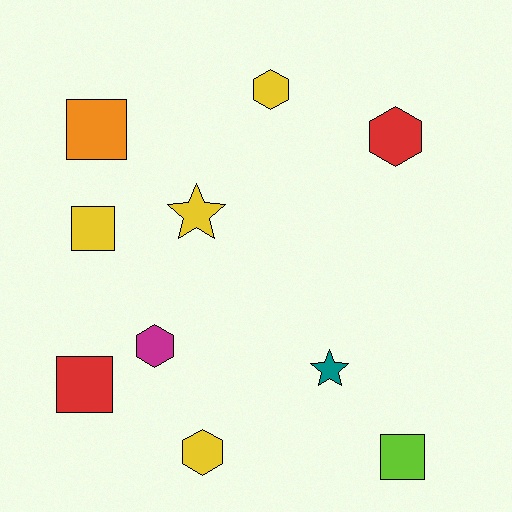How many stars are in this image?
There are 2 stars.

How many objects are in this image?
There are 10 objects.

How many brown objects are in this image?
There are no brown objects.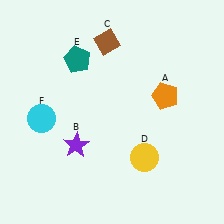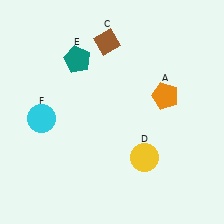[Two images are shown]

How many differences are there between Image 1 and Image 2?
There is 1 difference between the two images.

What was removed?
The purple star (B) was removed in Image 2.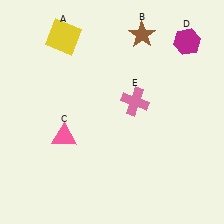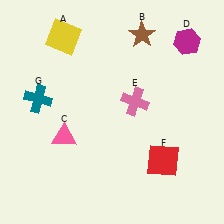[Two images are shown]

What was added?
A red square (F), a teal cross (G) were added in Image 2.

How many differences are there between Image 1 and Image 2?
There are 2 differences between the two images.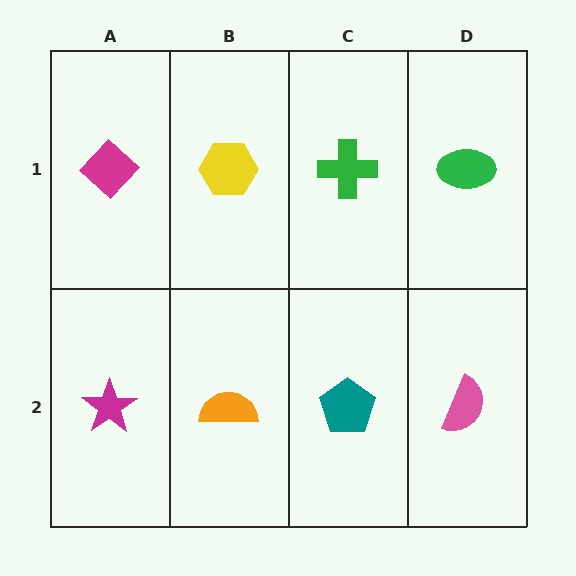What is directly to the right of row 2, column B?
A teal pentagon.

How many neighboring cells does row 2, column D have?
2.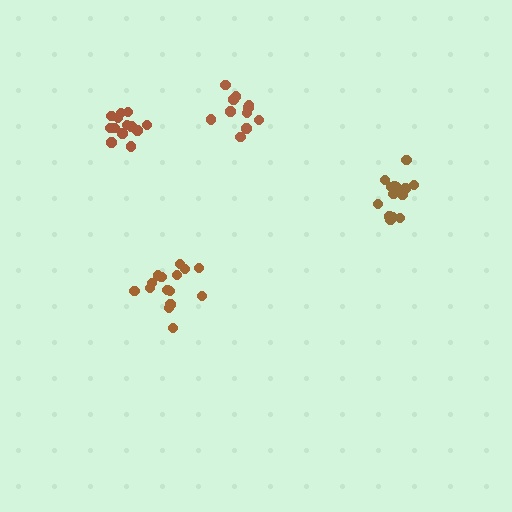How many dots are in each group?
Group 1: 14 dots, Group 2: 14 dots, Group 3: 11 dots, Group 4: 15 dots (54 total).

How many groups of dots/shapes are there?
There are 4 groups.